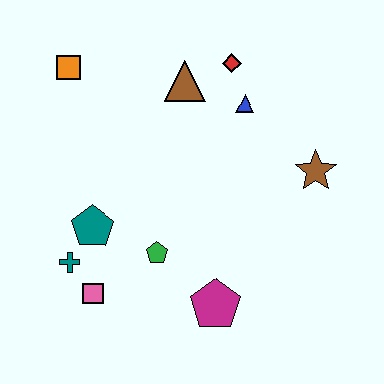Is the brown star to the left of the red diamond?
No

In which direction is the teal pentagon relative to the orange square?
The teal pentagon is below the orange square.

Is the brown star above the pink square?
Yes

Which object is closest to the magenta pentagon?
The green pentagon is closest to the magenta pentagon.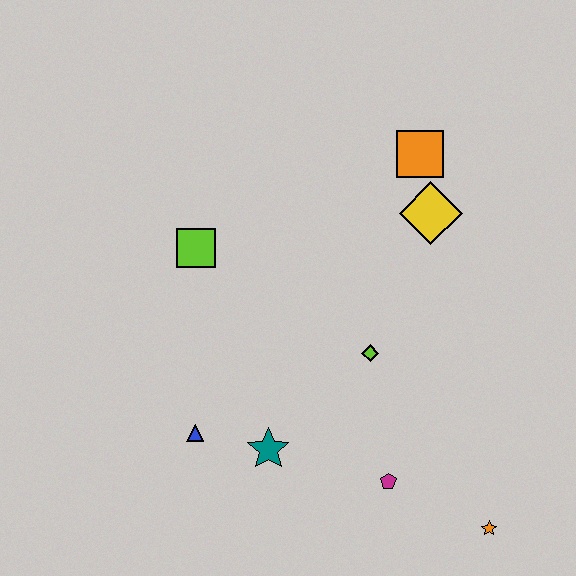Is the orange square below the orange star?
No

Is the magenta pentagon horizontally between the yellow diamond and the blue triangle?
Yes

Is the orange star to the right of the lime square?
Yes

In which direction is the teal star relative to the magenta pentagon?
The teal star is to the left of the magenta pentagon.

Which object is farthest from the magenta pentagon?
The orange square is farthest from the magenta pentagon.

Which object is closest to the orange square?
The yellow diamond is closest to the orange square.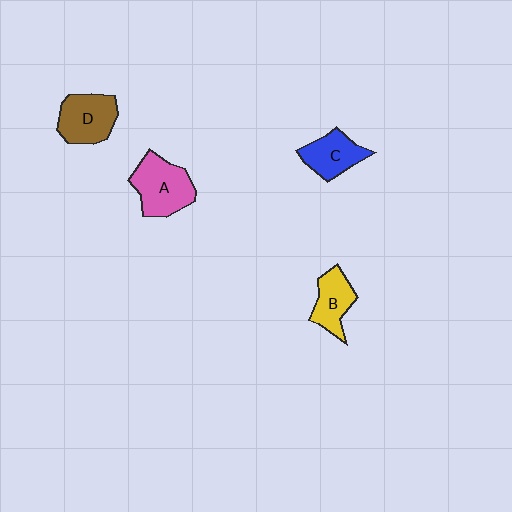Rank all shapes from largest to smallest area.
From largest to smallest: A (pink), D (brown), C (blue), B (yellow).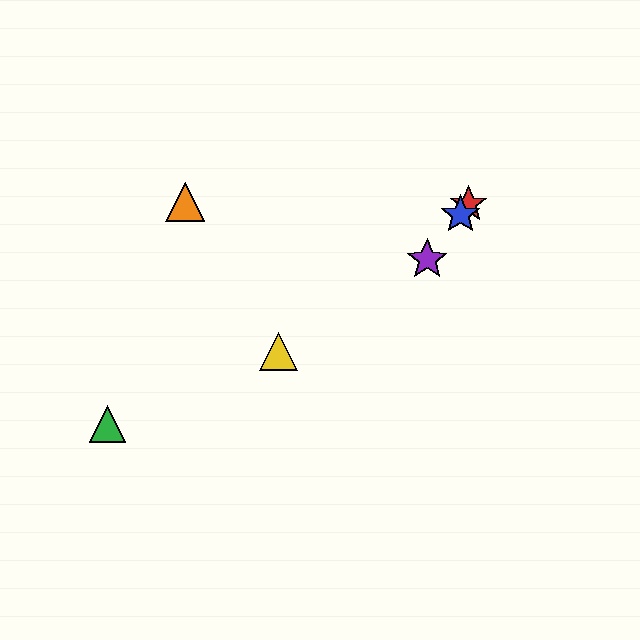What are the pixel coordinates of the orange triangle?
The orange triangle is at (185, 202).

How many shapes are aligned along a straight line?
3 shapes (the red star, the blue star, the purple star) are aligned along a straight line.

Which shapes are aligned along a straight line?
The red star, the blue star, the purple star are aligned along a straight line.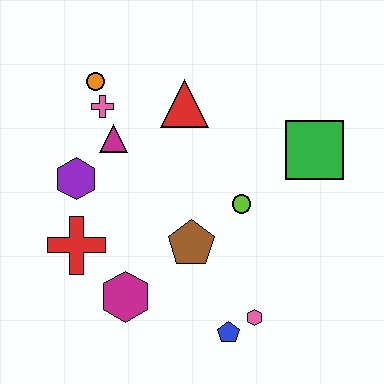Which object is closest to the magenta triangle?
The pink cross is closest to the magenta triangle.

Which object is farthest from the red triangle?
The blue pentagon is farthest from the red triangle.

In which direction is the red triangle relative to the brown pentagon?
The red triangle is above the brown pentagon.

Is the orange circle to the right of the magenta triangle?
No